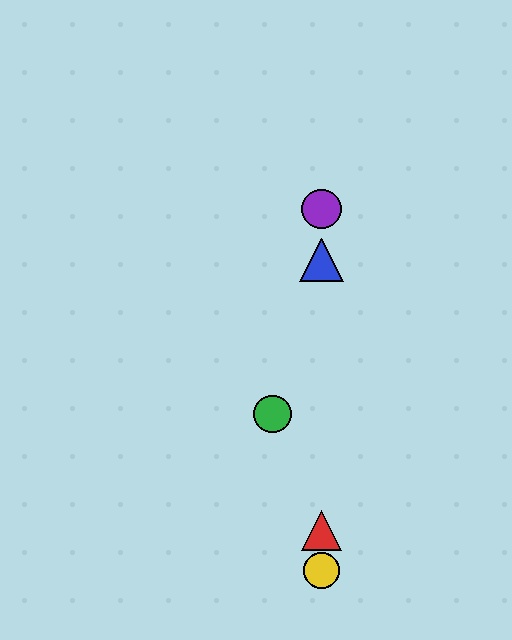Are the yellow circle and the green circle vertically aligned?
No, the yellow circle is at x≈322 and the green circle is at x≈273.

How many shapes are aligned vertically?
4 shapes (the red triangle, the blue triangle, the yellow circle, the purple circle) are aligned vertically.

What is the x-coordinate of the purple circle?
The purple circle is at x≈322.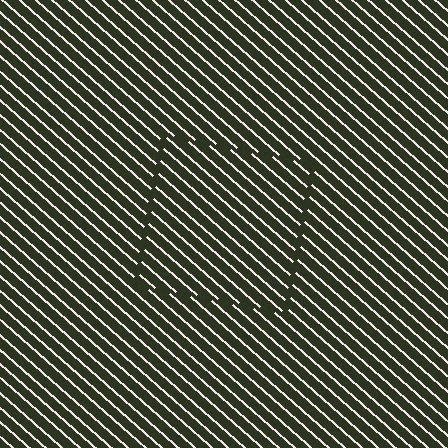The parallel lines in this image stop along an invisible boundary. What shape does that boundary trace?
An illusory square. The interior of the shape contains the same grating, shifted by half a period — the contour is defined by the phase discontinuity where line-ends from the inner and outer gratings abut.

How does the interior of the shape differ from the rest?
The interior of the shape contains the same grating, shifted by half a period — the contour is defined by the phase discontinuity where line-ends from the inner and outer gratings abut.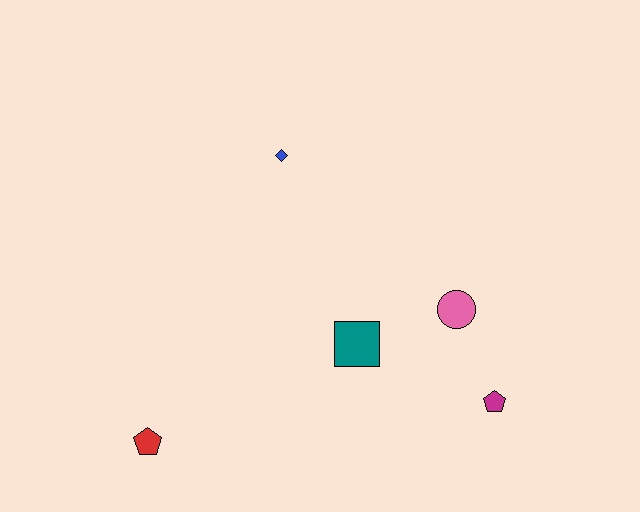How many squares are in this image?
There is 1 square.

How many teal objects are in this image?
There is 1 teal object.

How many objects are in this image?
There are 5 objects.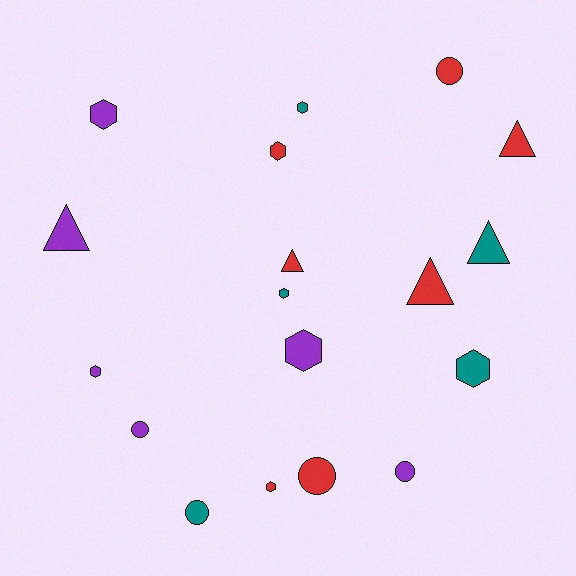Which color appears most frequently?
Red, with 7 objects.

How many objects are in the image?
There are 18 objects.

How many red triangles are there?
There are 3 red triangles.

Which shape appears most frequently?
Hexagon, with 8 objects.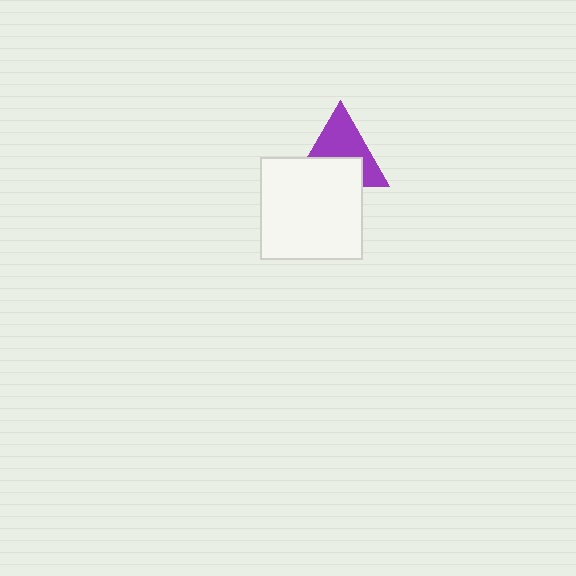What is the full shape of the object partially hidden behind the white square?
The partially hidden object is a purple triangle.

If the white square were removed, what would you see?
You would see the complete purple triangle.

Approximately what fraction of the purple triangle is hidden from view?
Roughly 44% of the purple triangle is hidden behind the white square.